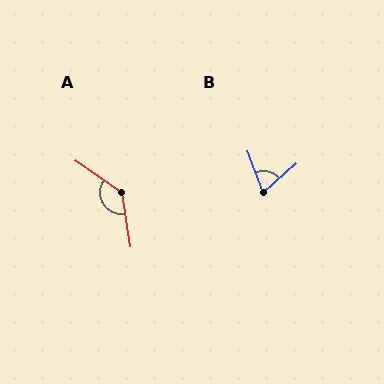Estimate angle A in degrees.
Approximately 134 degrees.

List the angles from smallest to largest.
B (69°), A (134°).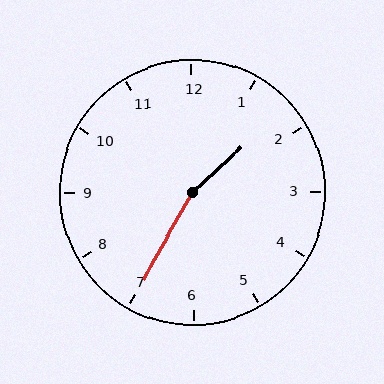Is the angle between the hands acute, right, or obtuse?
It is obtuse.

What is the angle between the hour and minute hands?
Approximately 162 degrees.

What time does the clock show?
1:35.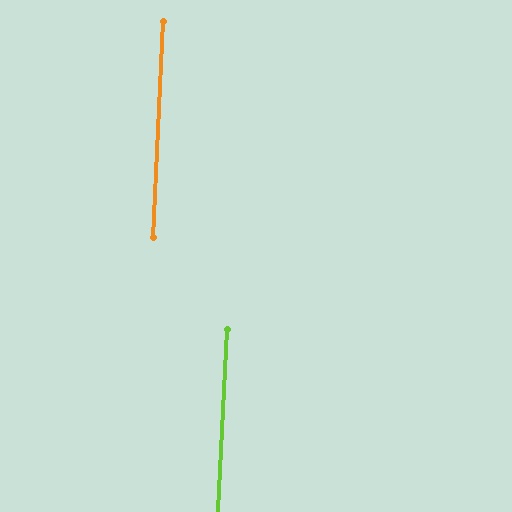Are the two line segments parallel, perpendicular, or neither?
Parallel — their directions differ by only 0.1°.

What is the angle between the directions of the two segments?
Approximately 0 degrees.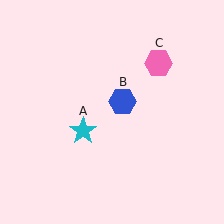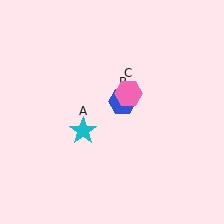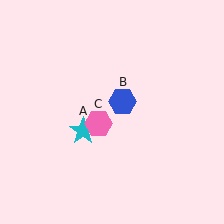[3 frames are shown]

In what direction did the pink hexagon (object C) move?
The pink hexagon (object C) moved down and to the left.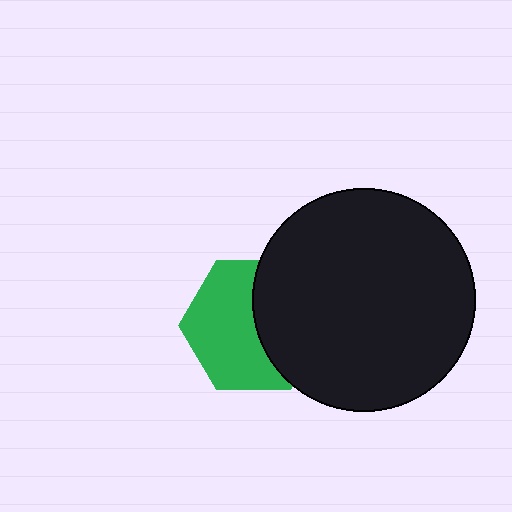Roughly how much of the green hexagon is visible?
About half of it is visible (roughly 58%).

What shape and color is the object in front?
The object in front is a black circle.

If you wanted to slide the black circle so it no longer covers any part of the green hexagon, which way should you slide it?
Slide it right — that is the most direct way to separate the two shapes.